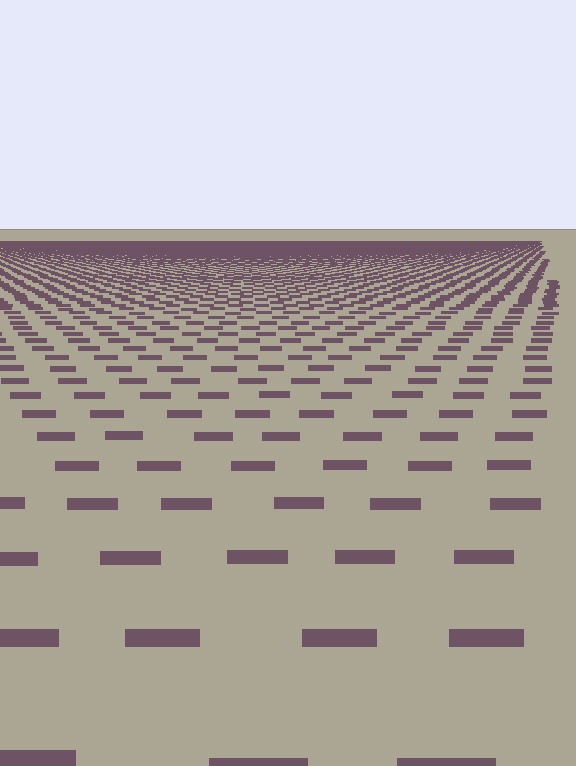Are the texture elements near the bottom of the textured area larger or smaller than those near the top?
Larger. Near the bottom, elements are closer to the viewer and appear at a bigger on-screen size.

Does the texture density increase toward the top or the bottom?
Density increases toward the top.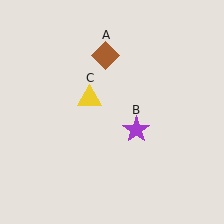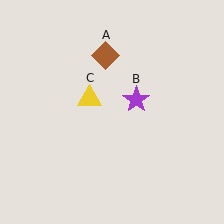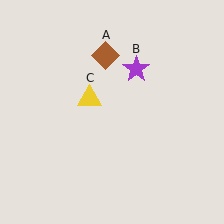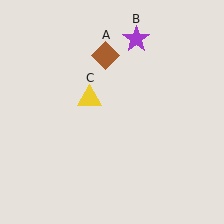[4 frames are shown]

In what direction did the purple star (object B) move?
The purple star (object B) moved up.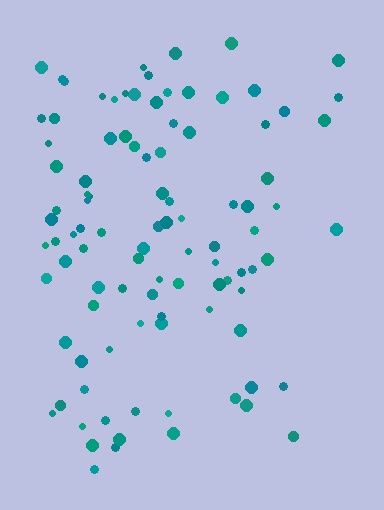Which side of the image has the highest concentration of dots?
The left.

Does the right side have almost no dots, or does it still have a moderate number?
Still a moderate number, just noticeably fewer than the left.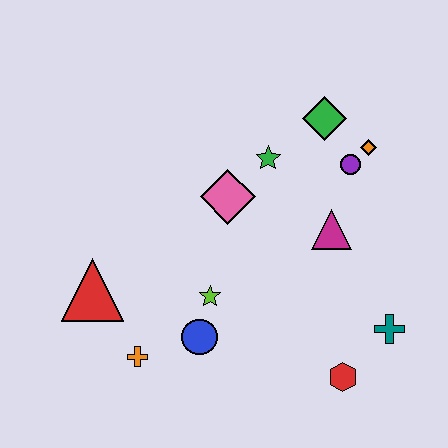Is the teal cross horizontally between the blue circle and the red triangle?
No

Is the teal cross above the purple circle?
No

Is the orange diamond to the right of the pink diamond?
Yes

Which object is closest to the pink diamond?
The green star is closest to the pink diamond.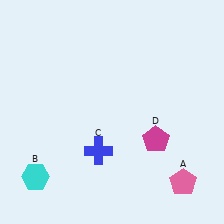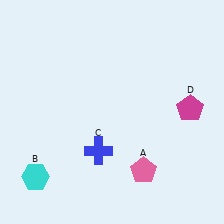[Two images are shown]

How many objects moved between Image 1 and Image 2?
2 objects moved between the two images.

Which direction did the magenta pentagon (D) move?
The magenta pentagon (D) moved right.